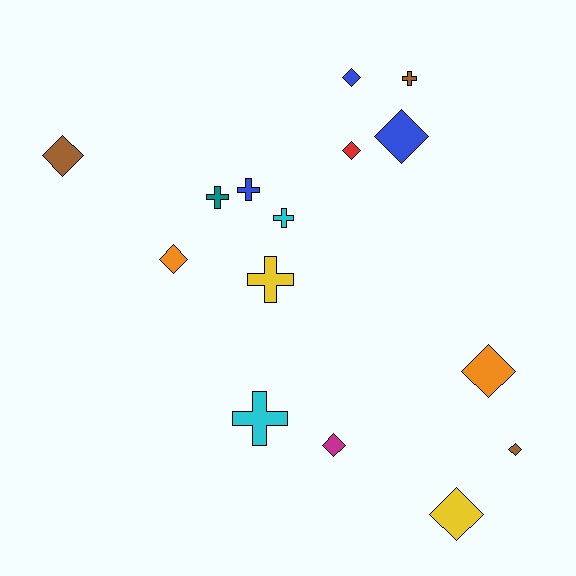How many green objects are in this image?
There are no green objects.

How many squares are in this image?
There are no squares.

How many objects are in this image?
There are 15 objects.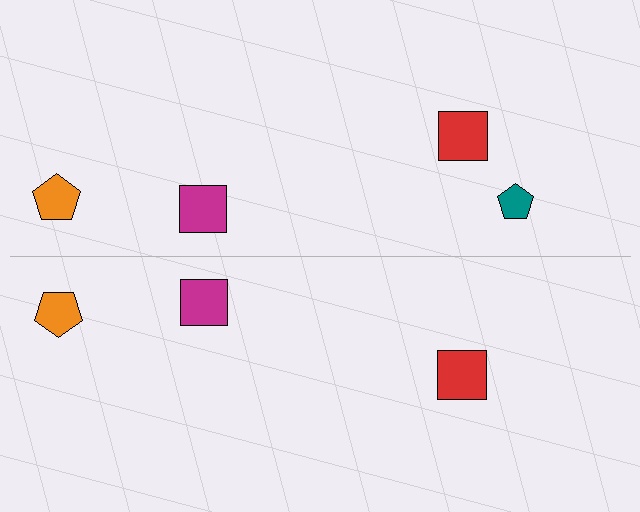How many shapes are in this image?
There are 7 shapes in this image.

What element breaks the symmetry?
A teal pentagon is missing from the bottom side.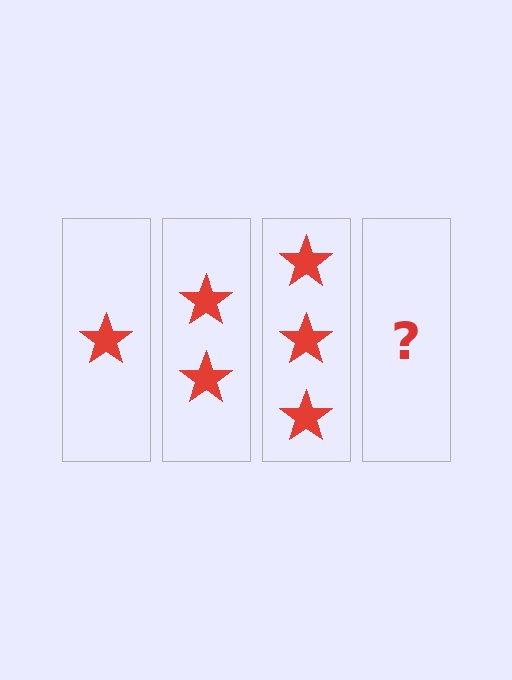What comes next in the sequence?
The next element should be 4 stars.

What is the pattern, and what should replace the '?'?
The pattern is that each step adds one more star. The '?' should be 4 stars.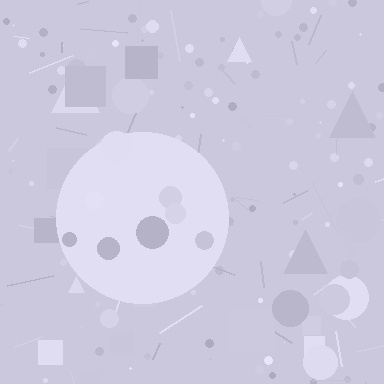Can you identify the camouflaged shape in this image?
The camouflaged shape is a circle.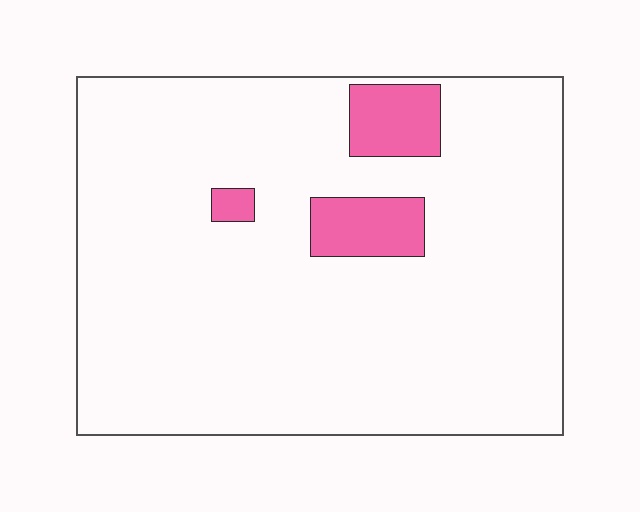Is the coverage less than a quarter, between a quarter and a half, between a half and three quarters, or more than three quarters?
Less than a quarter.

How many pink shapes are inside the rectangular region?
3.